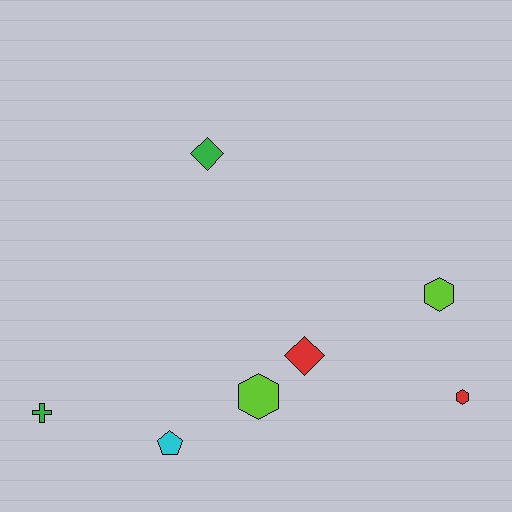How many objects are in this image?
There are 7 objects.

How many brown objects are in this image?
There are no brown objects.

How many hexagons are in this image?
There are 3 hexagons.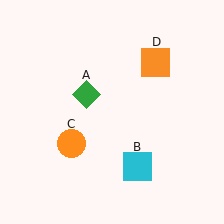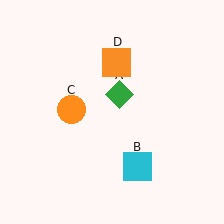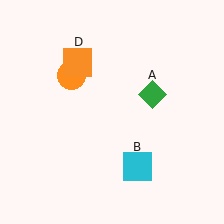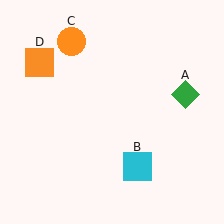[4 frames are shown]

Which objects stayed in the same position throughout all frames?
Cyan square (object B) remained stationary.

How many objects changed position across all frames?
3 objects changed position: green diamond (object A), orange circle (object C), orange square (object D).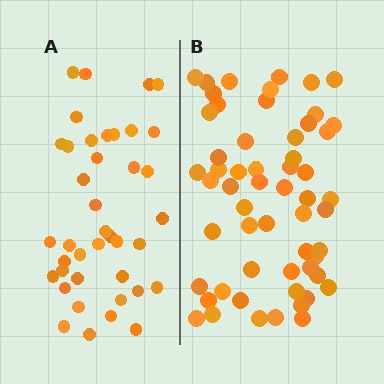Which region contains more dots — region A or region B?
Region B (the right region) has more dots.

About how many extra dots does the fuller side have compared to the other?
Region B has approximately 15 more dots than region A.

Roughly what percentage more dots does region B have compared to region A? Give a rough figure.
About 40% more.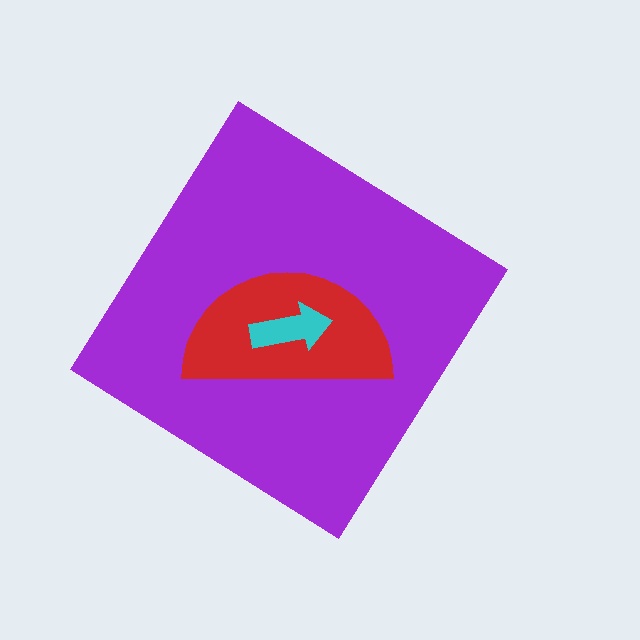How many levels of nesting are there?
3.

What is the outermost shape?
The purple diamond.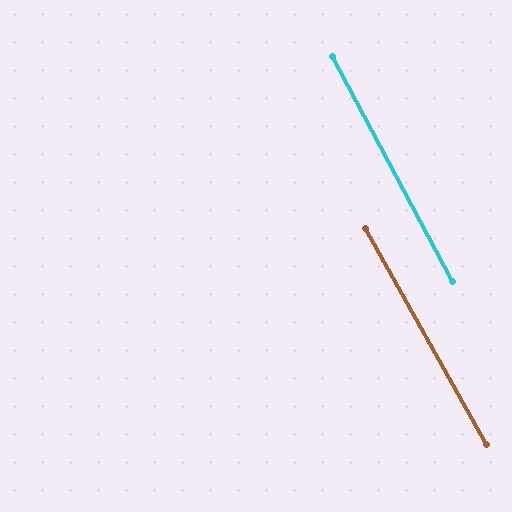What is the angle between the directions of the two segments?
Approximately 1 degree.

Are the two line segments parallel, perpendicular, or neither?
Parallel — their directions differ by only 1.1°.